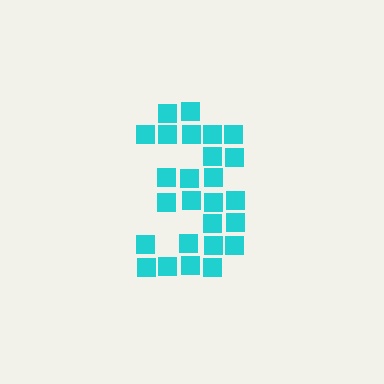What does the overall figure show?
The overall figure shows the digit 3.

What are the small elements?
The small elements are squares.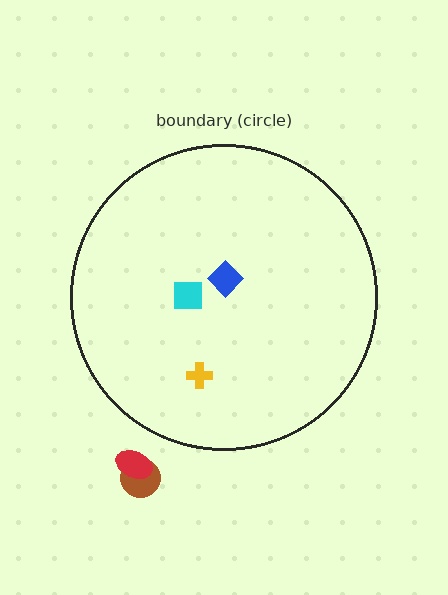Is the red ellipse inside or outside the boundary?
Outside.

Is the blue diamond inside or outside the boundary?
Inside.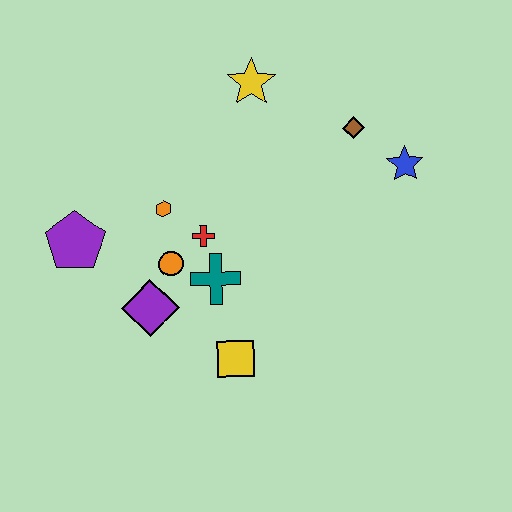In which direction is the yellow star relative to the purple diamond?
The yellow star is above the purple diamond.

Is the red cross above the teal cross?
Yes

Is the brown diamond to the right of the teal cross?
Yes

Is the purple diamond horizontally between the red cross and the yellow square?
No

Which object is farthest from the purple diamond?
The blue star is farthest from the purple diamond.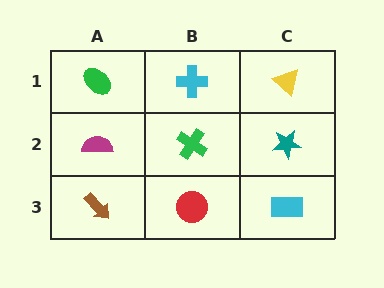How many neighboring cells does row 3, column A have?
2.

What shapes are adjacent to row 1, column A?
A magenta semicircle (row 2, column A), a cyan cross (row 1, column B).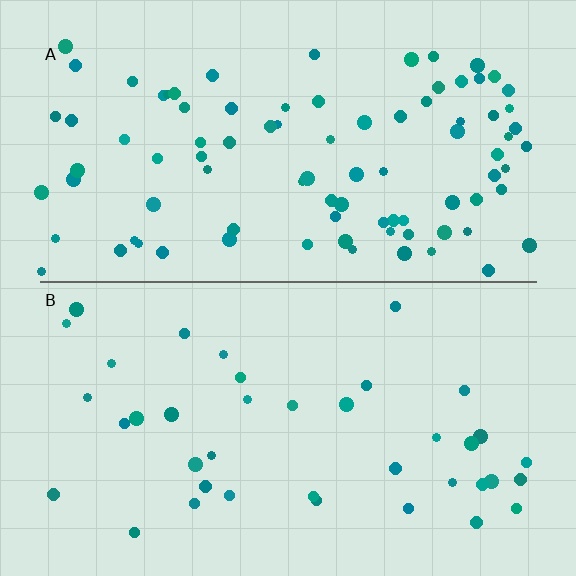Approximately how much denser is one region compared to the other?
Approximately 2.3× — region A over region B.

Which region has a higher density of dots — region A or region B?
A (the top).